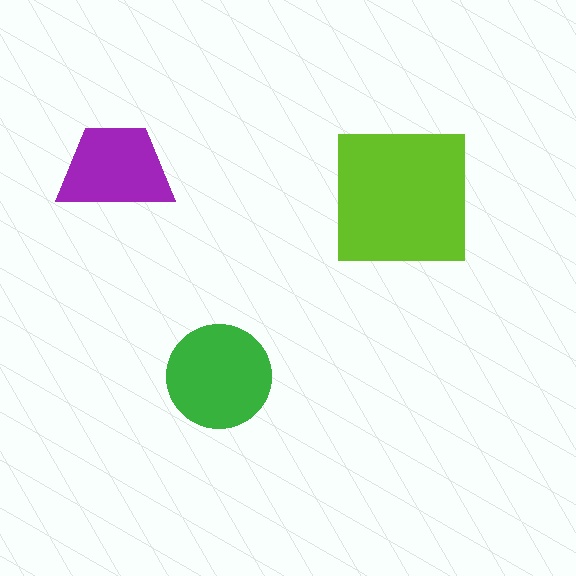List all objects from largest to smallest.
The lime square, the green circle, the purple trapezoid.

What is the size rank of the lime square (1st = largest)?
1st.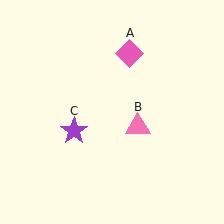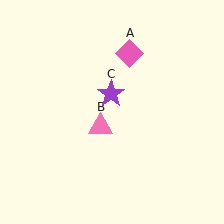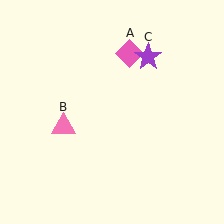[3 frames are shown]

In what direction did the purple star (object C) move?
The purple star (object C) moved up and to the right.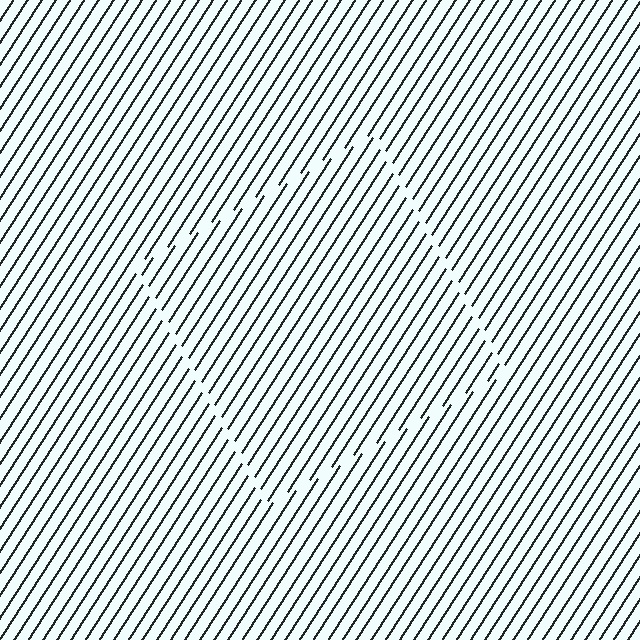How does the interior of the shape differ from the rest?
The interior of the shape contains the same grating, shifted by half a period — the contour is defined by the phase discontinuity where line-ends from the inner and outer gratings abut.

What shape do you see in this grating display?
An illusory square. The interior of the shape contains the same grating, shifted by half a period — the contour is defined by the phase discontinuity where line-ends from the inner and outer gratings abut.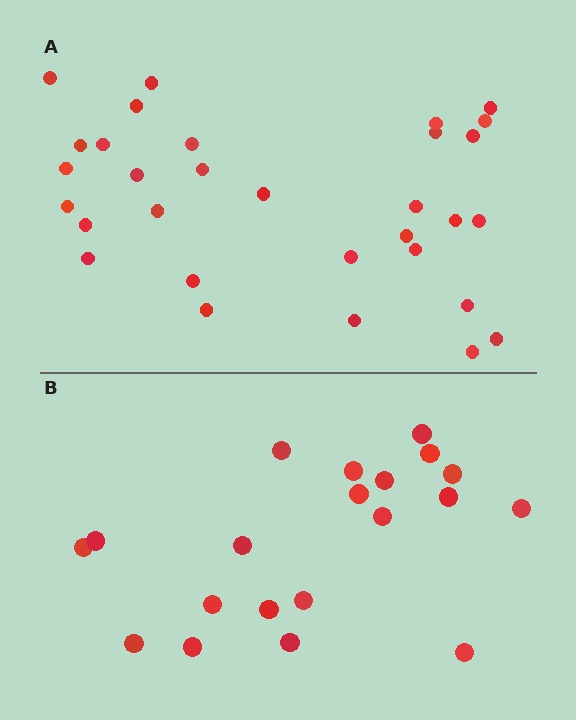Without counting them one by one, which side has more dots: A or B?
Region A (the top region) has more dots.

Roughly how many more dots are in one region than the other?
Region A has roughly 12 or so more dots than region B.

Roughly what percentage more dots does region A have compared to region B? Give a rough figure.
About 55% more.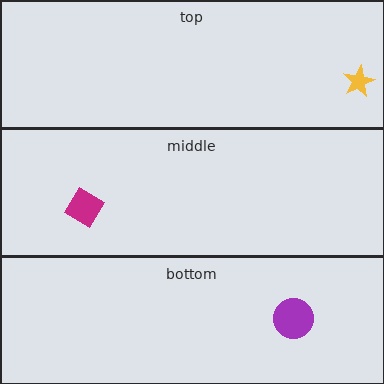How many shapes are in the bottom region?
1.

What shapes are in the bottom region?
The purple circle.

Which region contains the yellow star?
The top region.